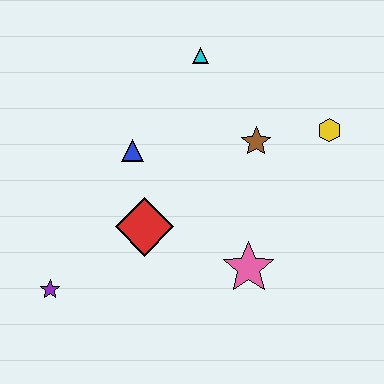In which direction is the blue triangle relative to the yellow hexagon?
The blue triangle is to the left of the yellow hexagon.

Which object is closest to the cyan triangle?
The brown star is closest to the cyan triangle.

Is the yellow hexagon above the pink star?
Yes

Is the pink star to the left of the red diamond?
No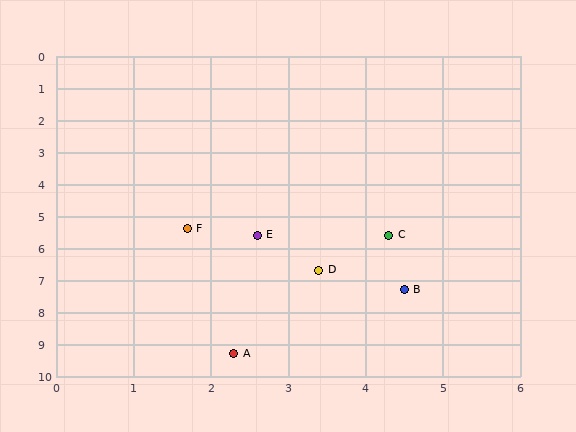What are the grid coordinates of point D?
Point D is at approximately (3.4, 6.7).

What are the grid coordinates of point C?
Point C is at approximately (4.3, 5.6).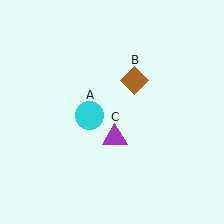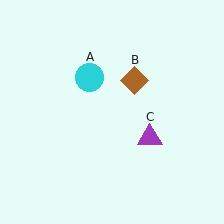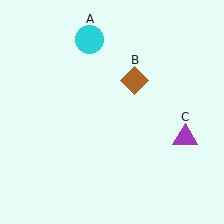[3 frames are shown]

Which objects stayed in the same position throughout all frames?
Brown diamond (object B) remained stationary.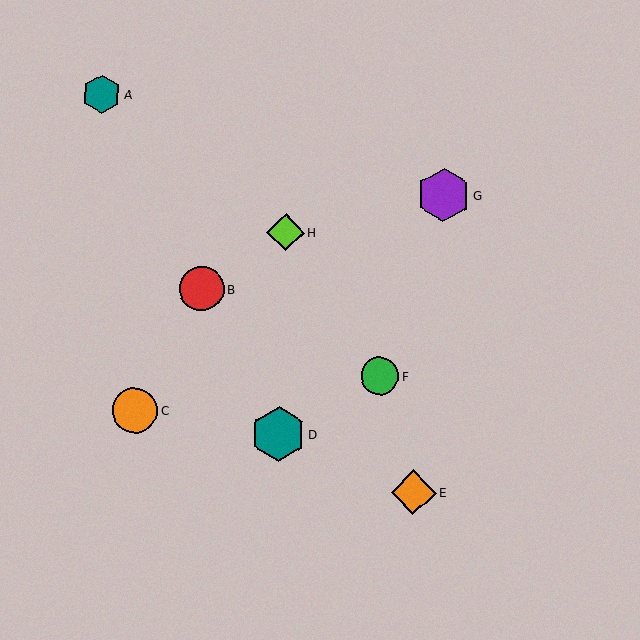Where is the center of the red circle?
The center of the red circle is at (202, 289).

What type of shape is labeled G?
Shape G is a purple hexagon.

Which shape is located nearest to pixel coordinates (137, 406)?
The orange circle (labeled C) at (135, 410) is nearest to that location.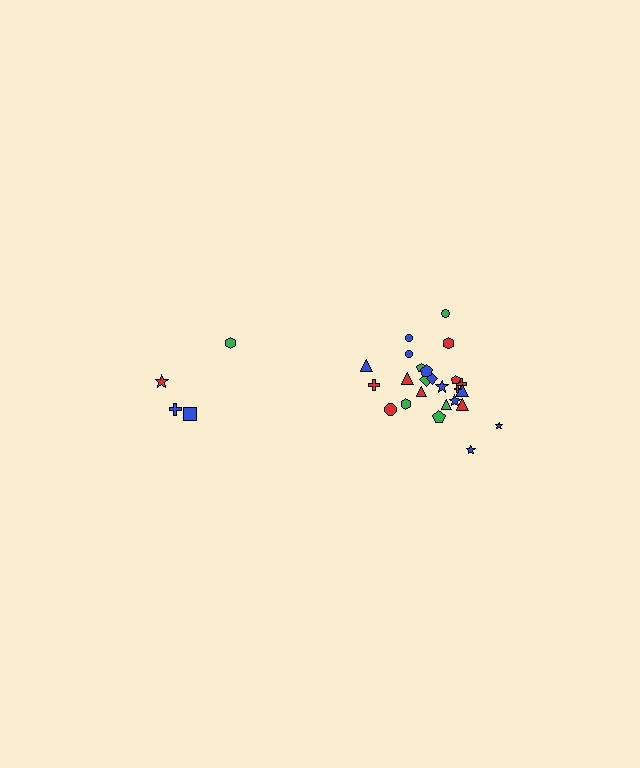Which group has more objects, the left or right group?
The right group.